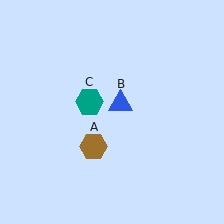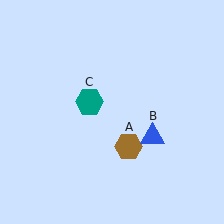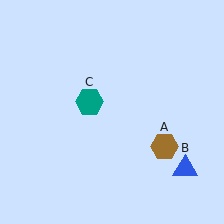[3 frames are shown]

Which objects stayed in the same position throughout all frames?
Teal hexagon (object C) remained stationary.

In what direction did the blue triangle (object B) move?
The blue triangle (object B) moved down and to the right.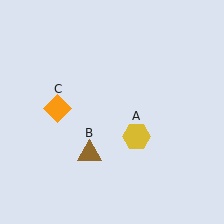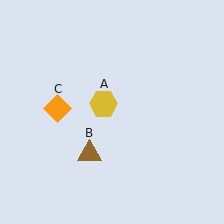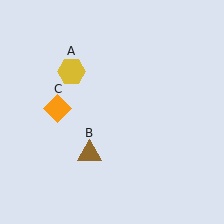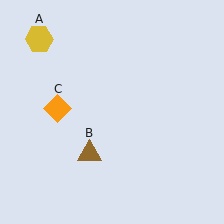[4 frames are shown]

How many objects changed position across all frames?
1 object changed position: yellow hexagon (object A).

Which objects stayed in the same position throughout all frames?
Brown triangle (object B) and orange diamond (object C) remained stationary.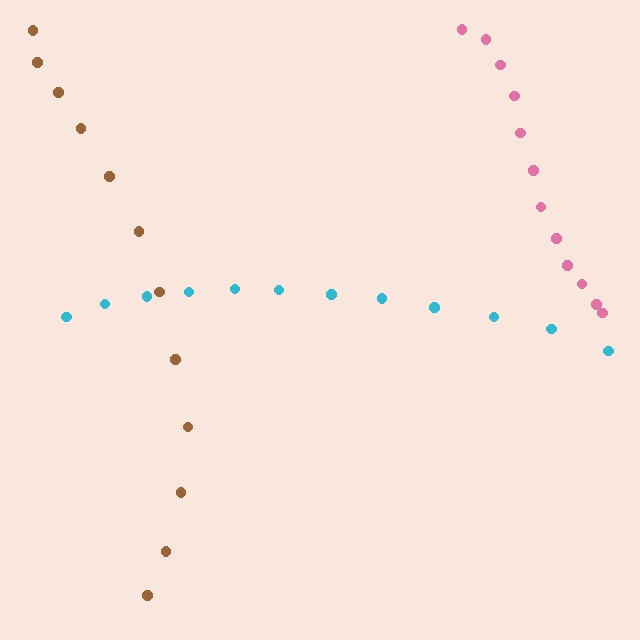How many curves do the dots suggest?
There are 3 distinct paths.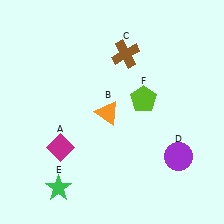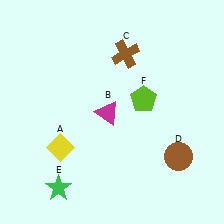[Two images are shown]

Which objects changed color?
A changed from magenta to yellow. B changed from orange to magenta. D changed from purple to brown.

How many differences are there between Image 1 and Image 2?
There are 3 differences between the two images.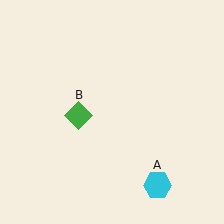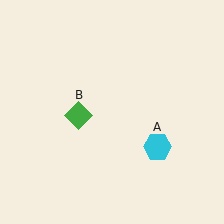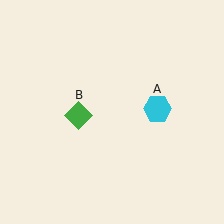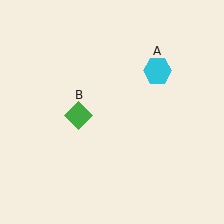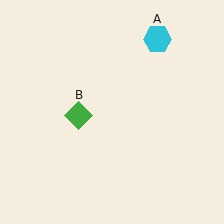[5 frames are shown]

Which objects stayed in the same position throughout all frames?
Green diamond (object B) remained stationary.